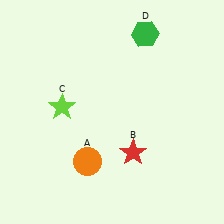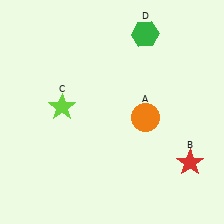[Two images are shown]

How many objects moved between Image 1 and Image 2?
2 objects moved between the two images.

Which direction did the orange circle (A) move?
The orange circle (A) moved right.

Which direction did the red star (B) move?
The red star (B) moved right.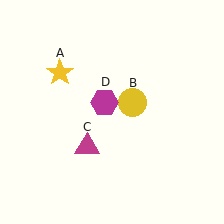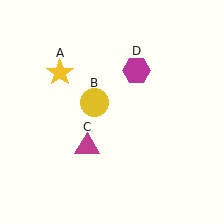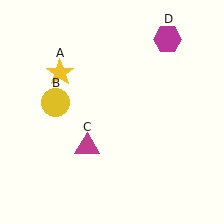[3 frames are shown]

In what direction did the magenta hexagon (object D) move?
The magenta hexagon (object D) moved up and to the right.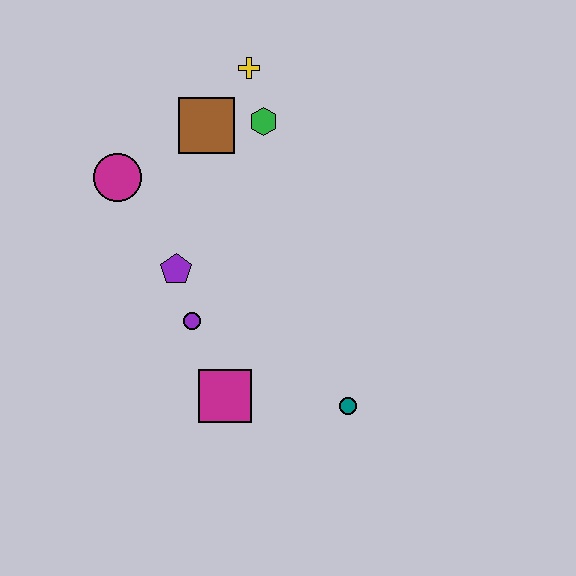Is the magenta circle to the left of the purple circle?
Yes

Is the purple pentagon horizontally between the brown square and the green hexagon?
No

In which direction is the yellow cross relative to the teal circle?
The yellow cross is above the teal circle.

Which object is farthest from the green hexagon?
The teal circle is farthest from the green hexagon.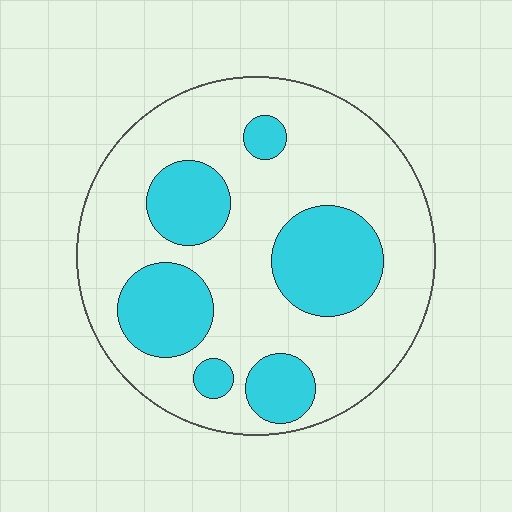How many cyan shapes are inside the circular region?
6.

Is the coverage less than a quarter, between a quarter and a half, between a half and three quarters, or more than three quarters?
Between a quarter and a half.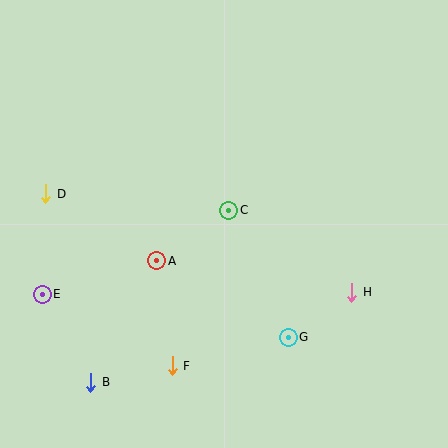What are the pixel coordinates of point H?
Point H is at (352, 292).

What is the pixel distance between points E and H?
The distance between E and H is 309 pixels.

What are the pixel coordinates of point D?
Point D is at (46, 194).